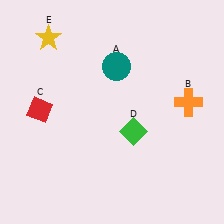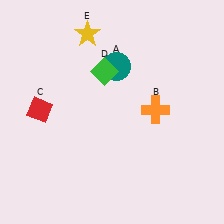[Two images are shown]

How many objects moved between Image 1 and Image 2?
3 objects moved between the two images.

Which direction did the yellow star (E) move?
The yellow star (E) moved right.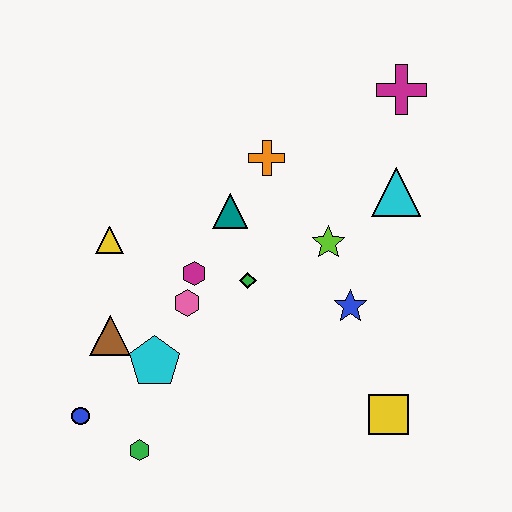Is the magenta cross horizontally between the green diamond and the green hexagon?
No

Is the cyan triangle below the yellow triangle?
No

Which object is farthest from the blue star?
The blue circle is farthest from the blue star.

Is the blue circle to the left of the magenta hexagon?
Yes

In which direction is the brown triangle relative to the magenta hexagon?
The brown triangle is to the left of the magenta hexagon.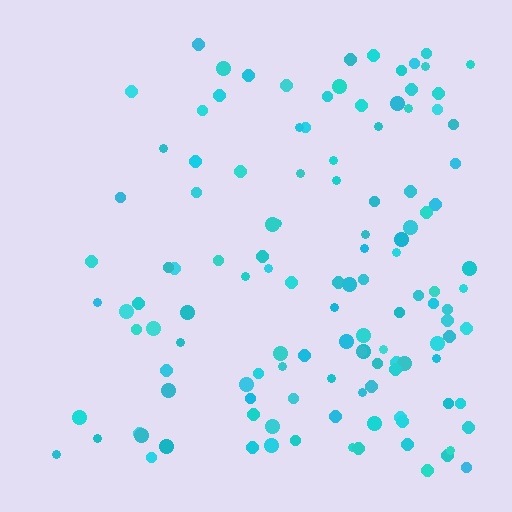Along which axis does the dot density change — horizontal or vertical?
Horizontal.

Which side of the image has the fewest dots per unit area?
The left.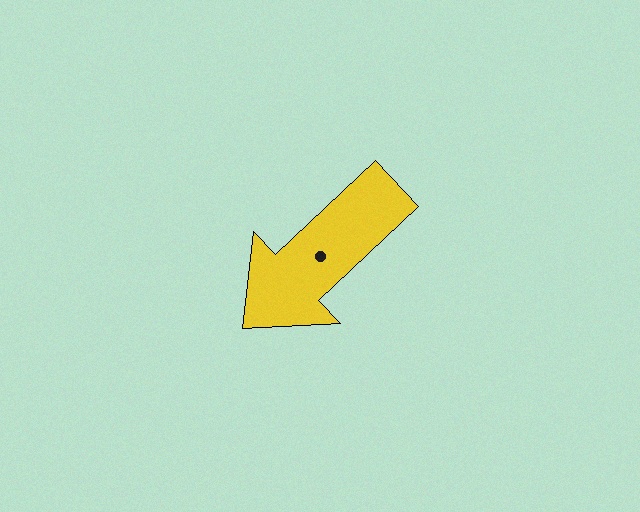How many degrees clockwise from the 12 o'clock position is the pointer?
Approximately 227 degrees.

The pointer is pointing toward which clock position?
Roughly 8 o'clock.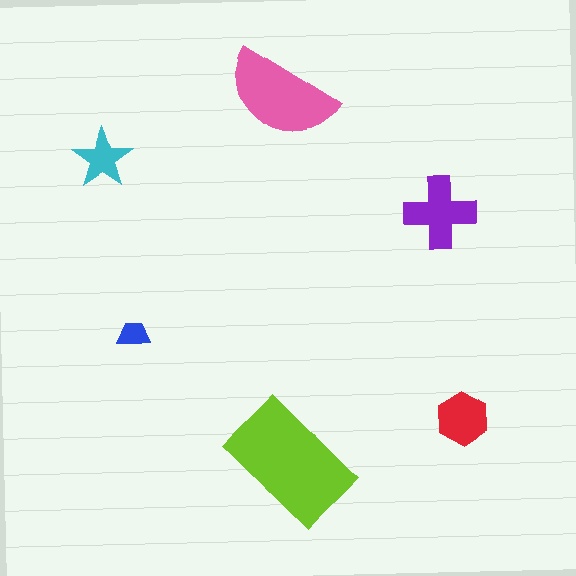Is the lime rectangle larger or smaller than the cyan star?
Larger.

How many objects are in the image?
There are 6 objects in the image.